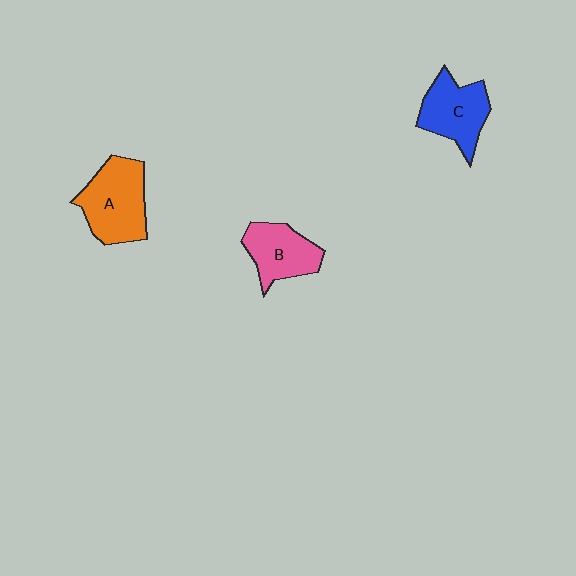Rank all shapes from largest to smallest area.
From largest to smallest: A (orange), C (blue), B (pink).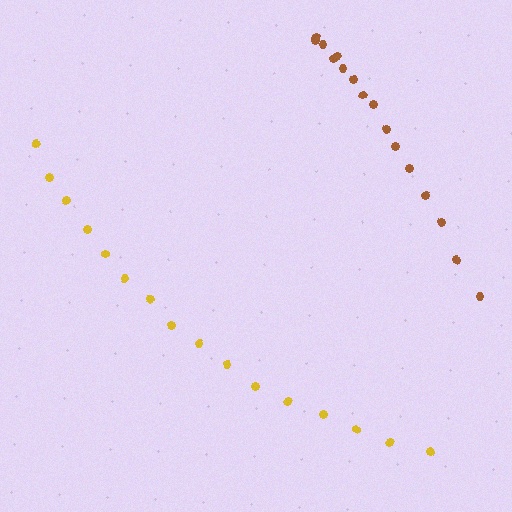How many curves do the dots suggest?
There are 2 distinct paths.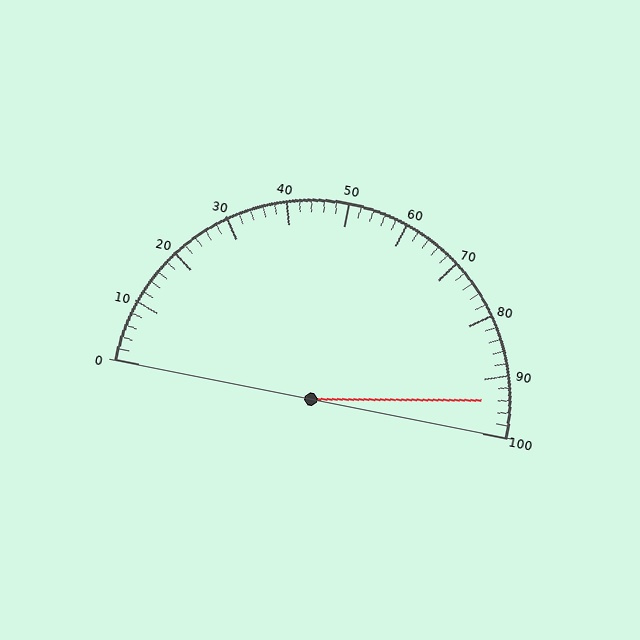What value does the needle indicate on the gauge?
The needle indicates approximately 94.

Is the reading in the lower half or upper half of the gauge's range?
The reading is in the upper half of the range (0 to 100).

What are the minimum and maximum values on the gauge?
The gauge ranges from 0 to 100.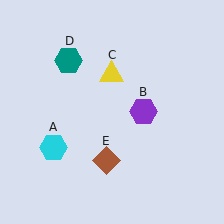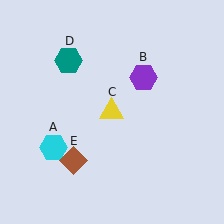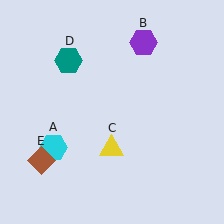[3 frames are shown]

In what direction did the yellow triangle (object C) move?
The yellow triangle (object C) moved down.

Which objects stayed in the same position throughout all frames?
Cyan hexagon (object A) and teal hexagon (object D) remained stationary.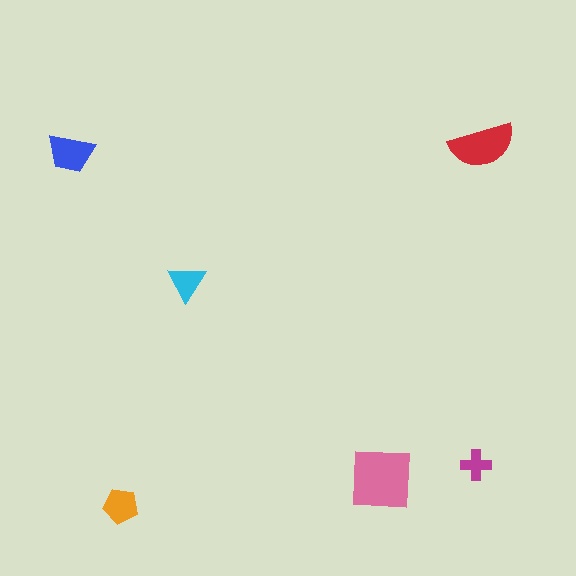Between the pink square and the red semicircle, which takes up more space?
The pink square.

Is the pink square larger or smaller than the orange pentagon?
Larger.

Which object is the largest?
The pink square.